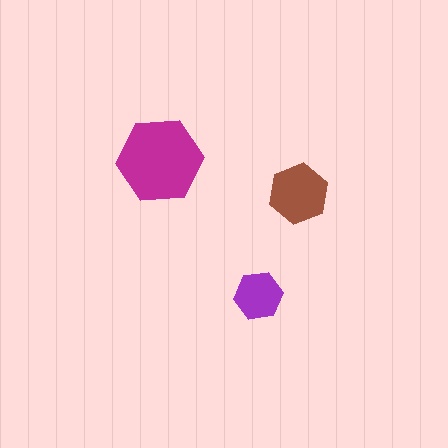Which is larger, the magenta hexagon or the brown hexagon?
The magenta one.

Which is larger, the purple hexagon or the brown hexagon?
The brown one.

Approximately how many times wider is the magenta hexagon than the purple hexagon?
About 2 times wider.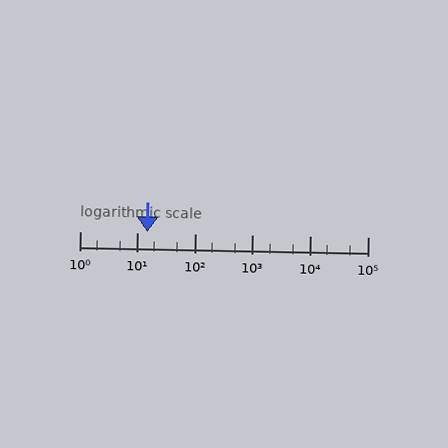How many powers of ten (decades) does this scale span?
The scale spans 5 decades, from 1 to 100000.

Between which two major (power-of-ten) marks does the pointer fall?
The pointer is between 10 and 100.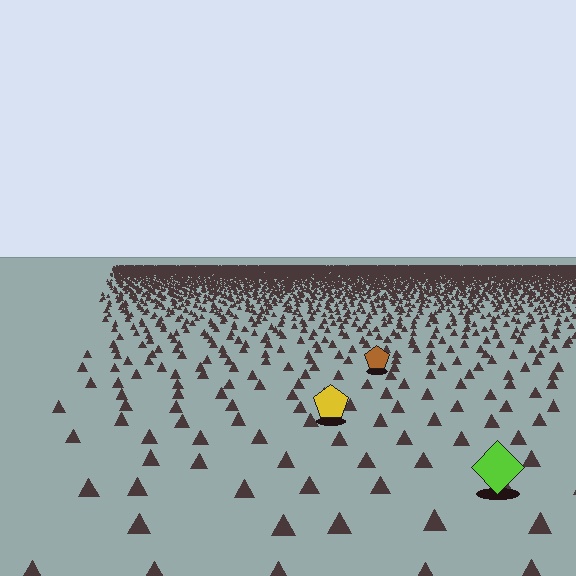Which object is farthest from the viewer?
The brown pentagon is farthest from the viewer. It appears smaller and the ground texture around it is denser.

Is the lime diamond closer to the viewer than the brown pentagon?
Yes. The lime diamond is closer — you can tell from the texture gradient: the ground texture is coarser near it.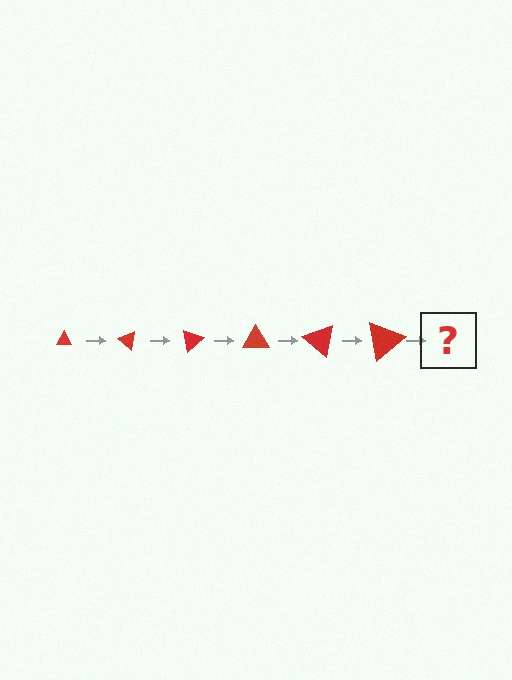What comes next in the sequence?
The next element should be a triangle, larger than the previous one and rotated 240 degrees from the start.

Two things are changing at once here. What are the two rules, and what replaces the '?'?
The two rules are that the triangle grows larger each step and it rotates 40 degrees each step. The '?' should be a triangle, larger than the previous one and rotated 240 degrees from the start.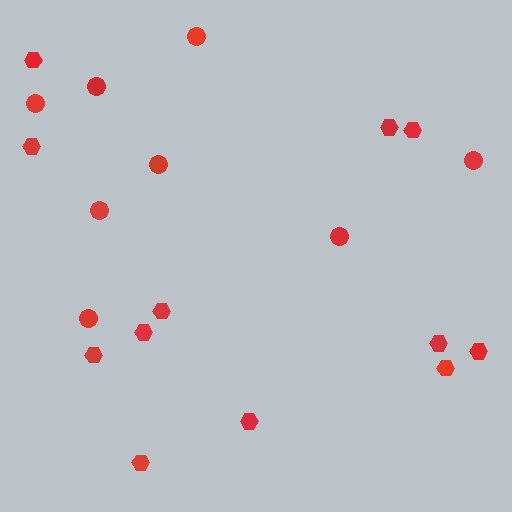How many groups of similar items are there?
There are 2 groups: one group of circles (8) and one group of hexagons (12).